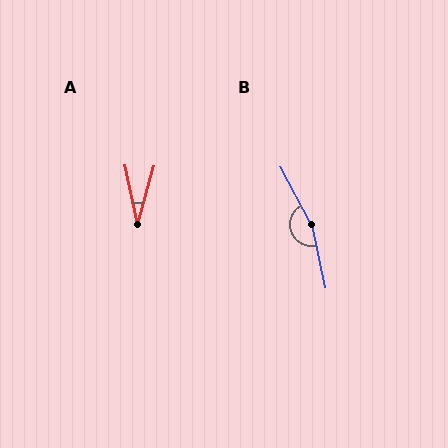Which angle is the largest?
B, at approximately 164 degrees.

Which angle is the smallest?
A, at approximately 28 degrees.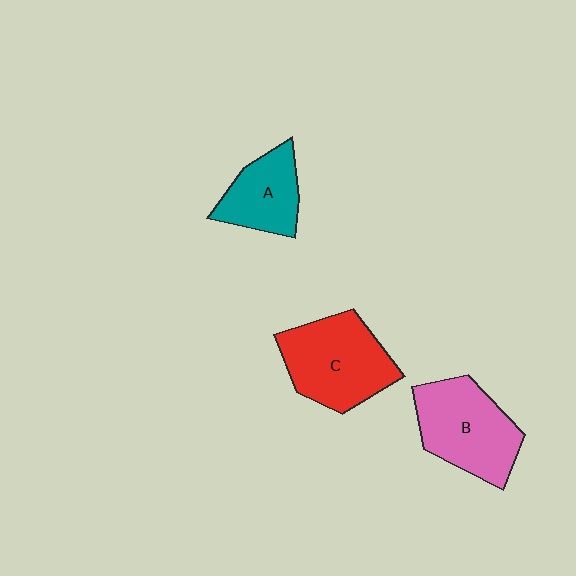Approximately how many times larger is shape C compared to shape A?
Approximately 1.5 times.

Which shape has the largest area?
Shape C (red).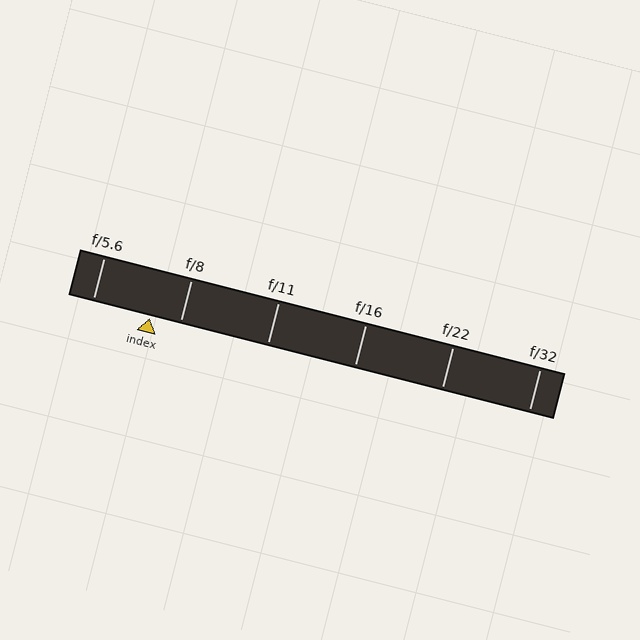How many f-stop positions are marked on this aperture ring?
There are 6 f-stop positions marked.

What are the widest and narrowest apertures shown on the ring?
The widest aperture shown is f/5.6 and the narrowest is f/32.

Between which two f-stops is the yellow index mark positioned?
The index mark is between f/5.6 and f/8.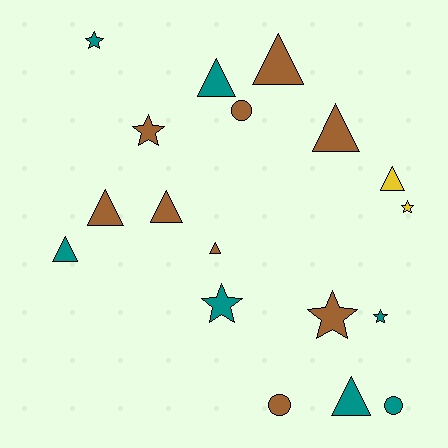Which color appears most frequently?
Brown, with 9 objects.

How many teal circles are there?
There is 1 teal circle.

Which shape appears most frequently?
Triangle, with 9 objects.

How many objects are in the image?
There are 18 objects.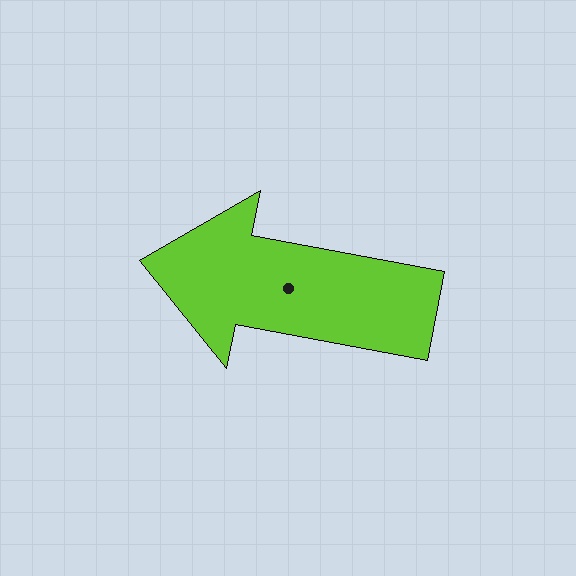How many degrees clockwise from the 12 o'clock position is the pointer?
Approximately 281 degrees.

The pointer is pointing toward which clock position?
Roughly 9 o'clock.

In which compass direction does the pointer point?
West.